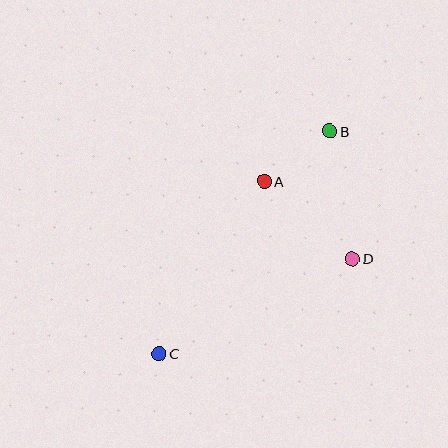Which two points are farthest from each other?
Points B and C are farthest from each other.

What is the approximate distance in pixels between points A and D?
The distance between A and D is approximately 118 pixels.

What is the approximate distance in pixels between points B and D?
The distance between B and D is approximately 130 pixels.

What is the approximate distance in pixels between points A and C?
The distance between A and C is approximately 202 pixels.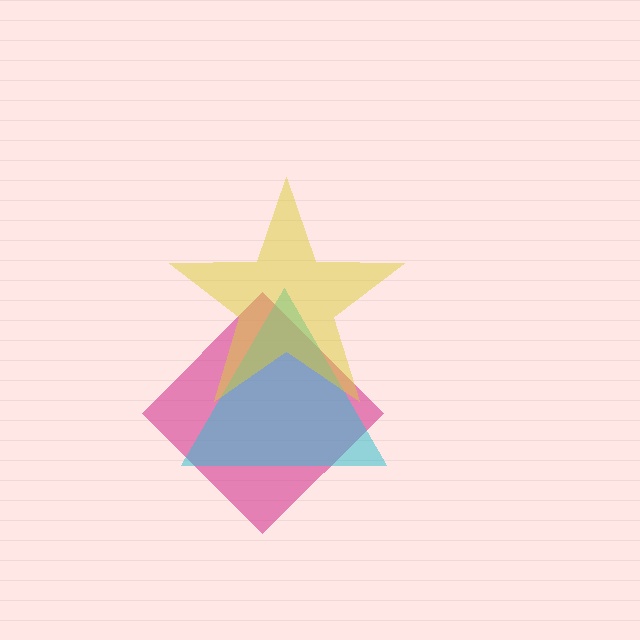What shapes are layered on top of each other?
The layered shapes are: a magenta diamond, a cyan triangle, a yellow star.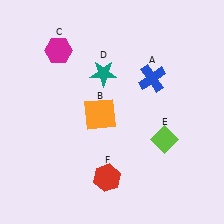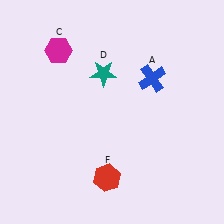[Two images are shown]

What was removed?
The orange square (B), the lime diamond (E) were removed in Image 2.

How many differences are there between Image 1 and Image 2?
There are 2 differences between the two images.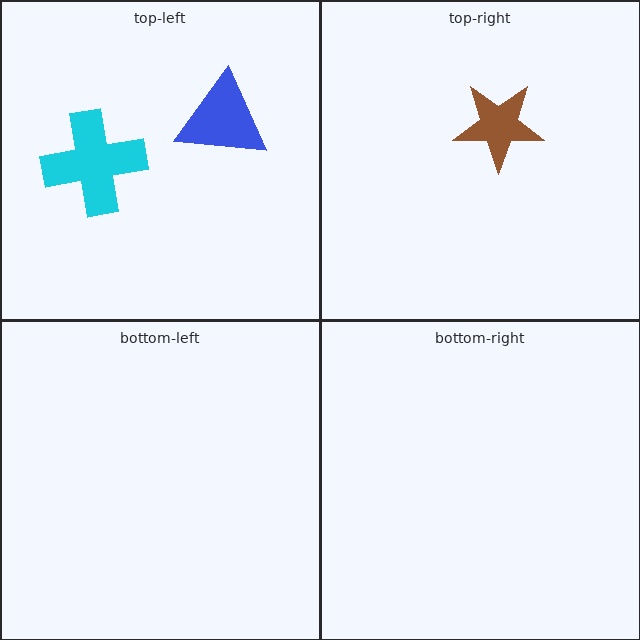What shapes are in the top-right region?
The brown star.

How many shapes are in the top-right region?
1.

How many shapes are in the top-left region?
2.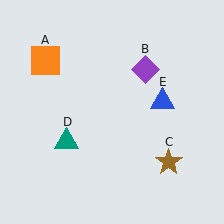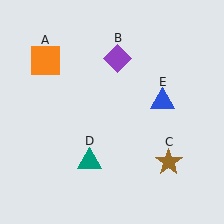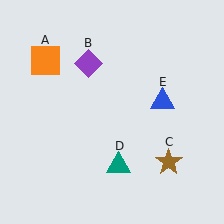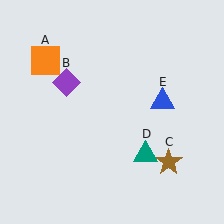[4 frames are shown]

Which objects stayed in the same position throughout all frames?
Orange square (object A) and brown star (object C) and blue triangle (object E) remained stationary.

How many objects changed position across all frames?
2 objects changed position: purple diamond (object B), teal triangle (object D).